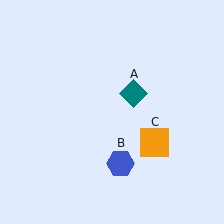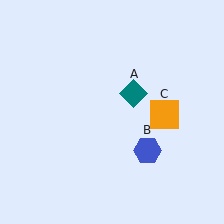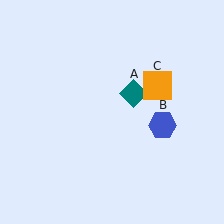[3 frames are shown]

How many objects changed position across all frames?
2 objects changed position: blue hexagon (object B), orange square (object C).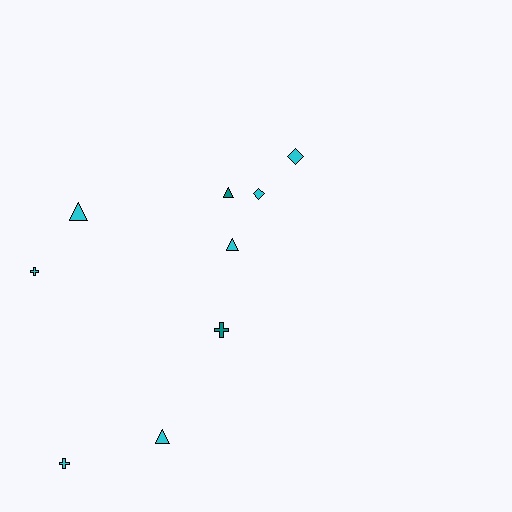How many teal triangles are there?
There is 1 teal triangle.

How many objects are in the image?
There are 9 objects.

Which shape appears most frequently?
Triangle, with 4 objects.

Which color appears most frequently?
Cyan, with 7 objects.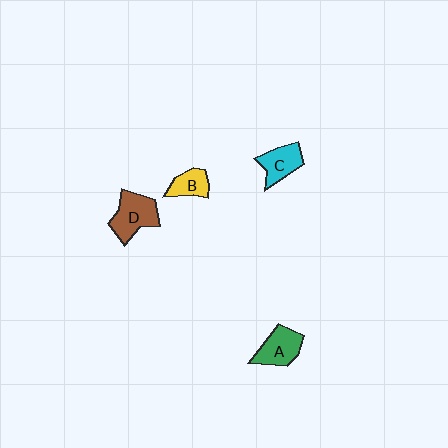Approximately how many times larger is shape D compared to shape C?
Approximately 1.3 times.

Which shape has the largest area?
Shape D (brown).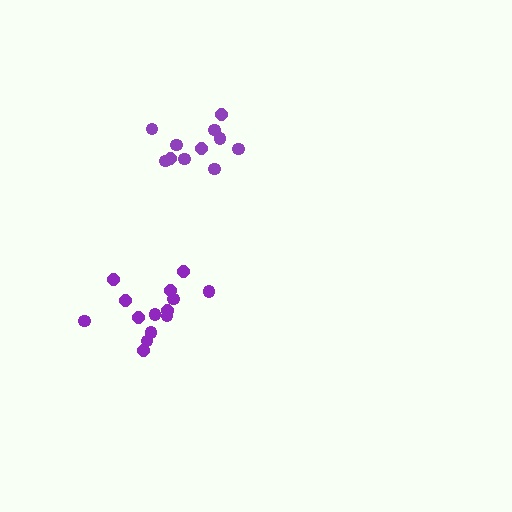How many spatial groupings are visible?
There are 2 spatial groupings.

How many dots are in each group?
Group 1: 14 dots, Group 2: 11 dots (25 total).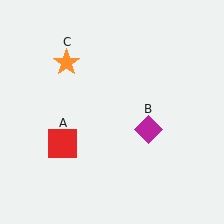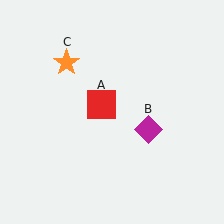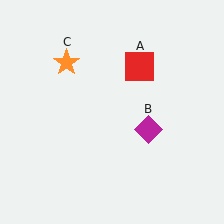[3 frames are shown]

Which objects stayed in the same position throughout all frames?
Magenta diamond (object B) and orange star (object C) remained stationary.